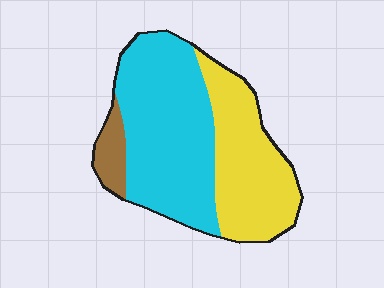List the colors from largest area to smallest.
From largest to smallest: cyan, yellow, brown.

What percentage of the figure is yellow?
Yellow takes up about three eighths (3/8) of the figure.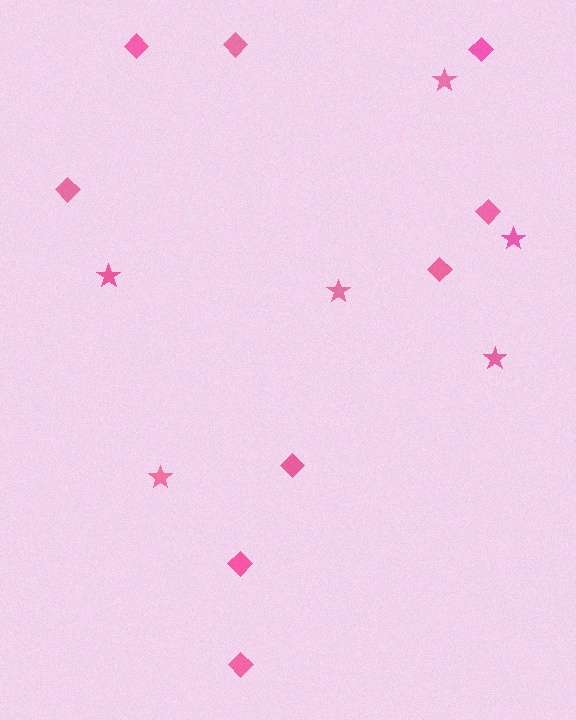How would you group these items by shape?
There are 2 groups: one group of diamonds (9) and one group of stars (6).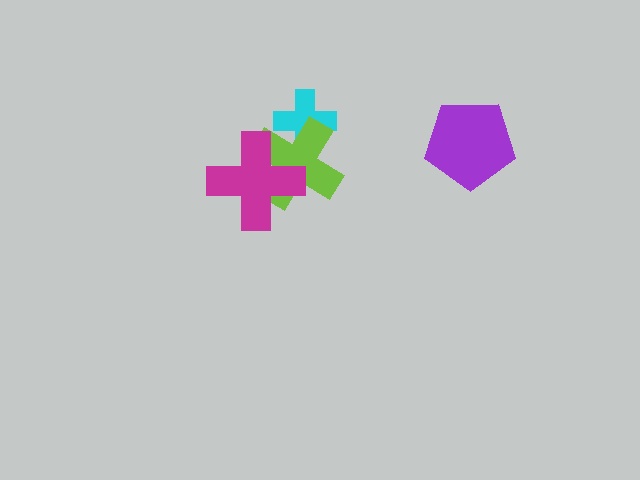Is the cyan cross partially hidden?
Yes, it is partially covered by another shape.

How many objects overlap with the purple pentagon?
0 objects overlap with the purple pentagon.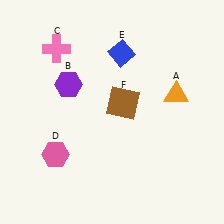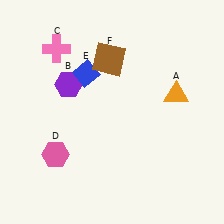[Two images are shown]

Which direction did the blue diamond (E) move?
The blue diamond (E) moved left.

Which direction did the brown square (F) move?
The brown square (F) moved up.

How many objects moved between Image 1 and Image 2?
2 objects moved between the two images.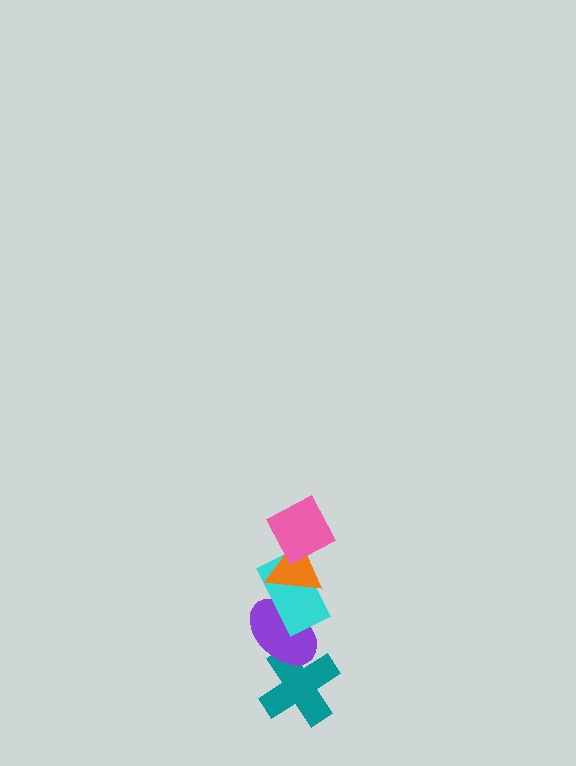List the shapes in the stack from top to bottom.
From top to bottom: the pink square, the orange triangle, the cyan rectangle, the purple ellipse, the teal cross.